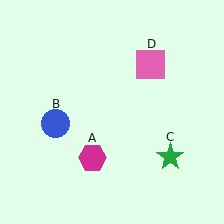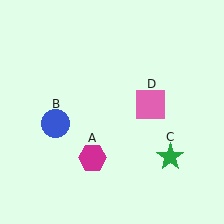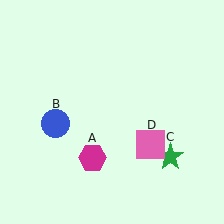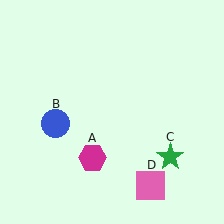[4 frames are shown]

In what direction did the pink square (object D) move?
The pink square (object D) moved down.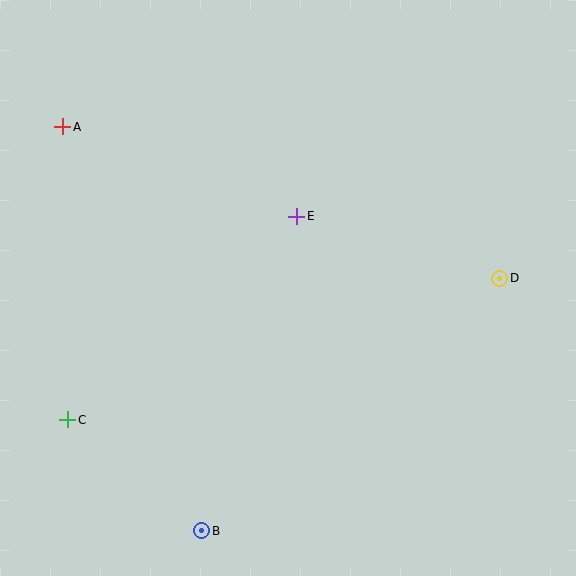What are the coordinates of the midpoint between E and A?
The midpoint between E and A is at (180, 172).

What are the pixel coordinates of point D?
Point D is at (500, 279).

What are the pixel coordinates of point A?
Point A is at (63, 127).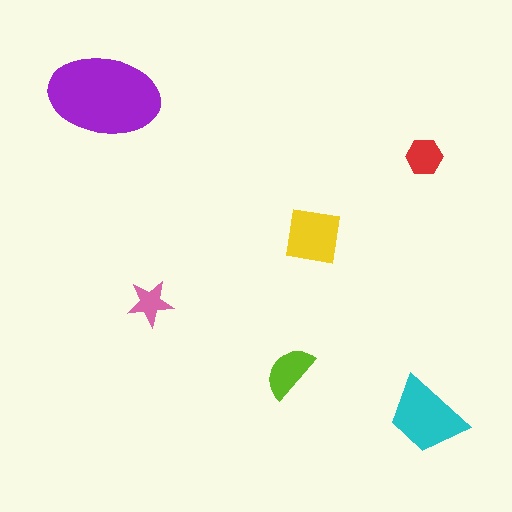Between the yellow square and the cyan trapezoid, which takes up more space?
The cyan trapezoid.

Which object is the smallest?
The pink star.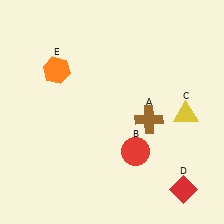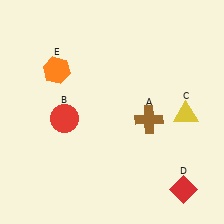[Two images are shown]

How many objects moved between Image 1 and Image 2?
1 object moved between the two images.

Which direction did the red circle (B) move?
The red circle (B) moved left.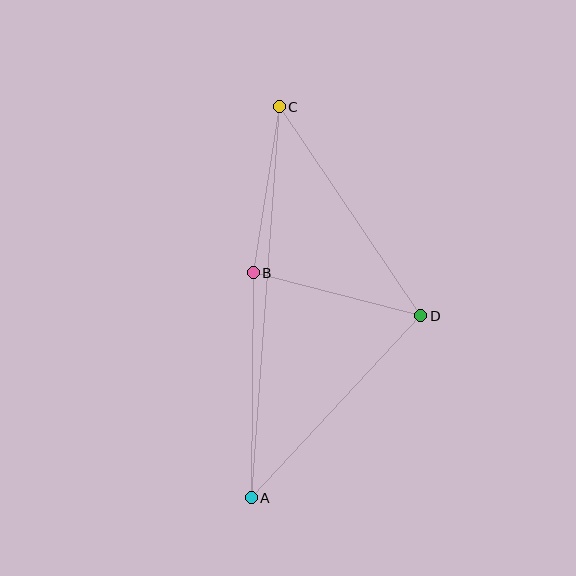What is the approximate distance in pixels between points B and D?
The distance between B and D is approximately 173 pixels.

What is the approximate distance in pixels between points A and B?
The distance between A and B is approximately 225 pixels.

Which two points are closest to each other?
Points B and C are closest to each other.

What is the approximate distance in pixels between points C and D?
The distance between C and D is approximately 252 pixels.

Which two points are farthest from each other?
Points A and C are farthest from each other.